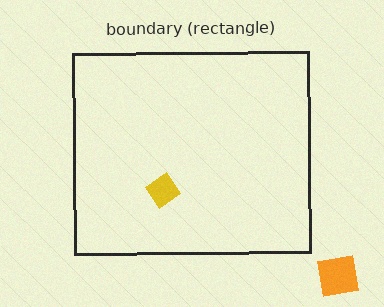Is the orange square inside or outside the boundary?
Outside.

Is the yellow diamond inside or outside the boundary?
Inside.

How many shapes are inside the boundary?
1 inside, 1 outside.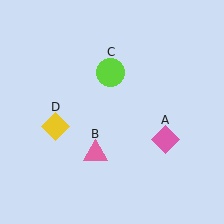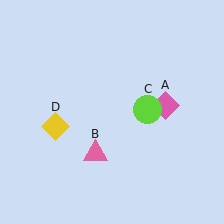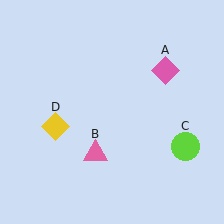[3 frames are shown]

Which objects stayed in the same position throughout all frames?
Pink triangle (object B) and yellow diamond (object D) remained stationary.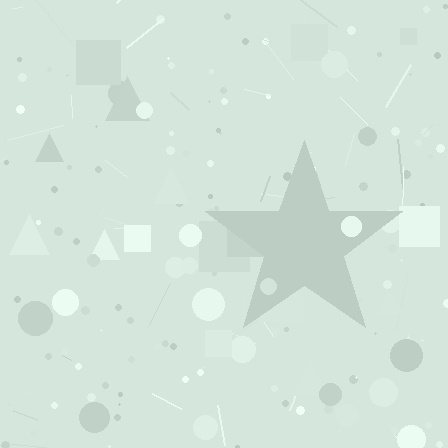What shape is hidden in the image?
A star is hidden in the image.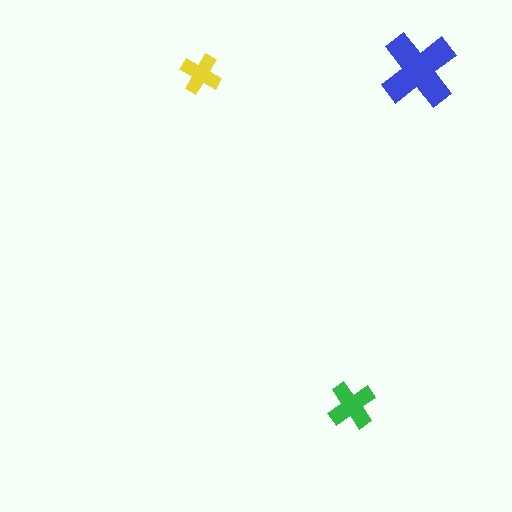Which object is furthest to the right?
The blue cross is rightmost.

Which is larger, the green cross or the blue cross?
The blue one.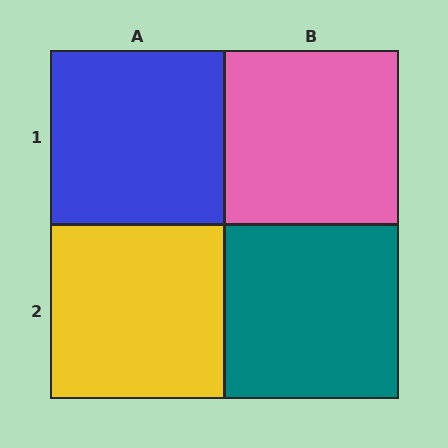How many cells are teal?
1 cell is teal.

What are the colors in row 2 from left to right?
Yellow, teal.